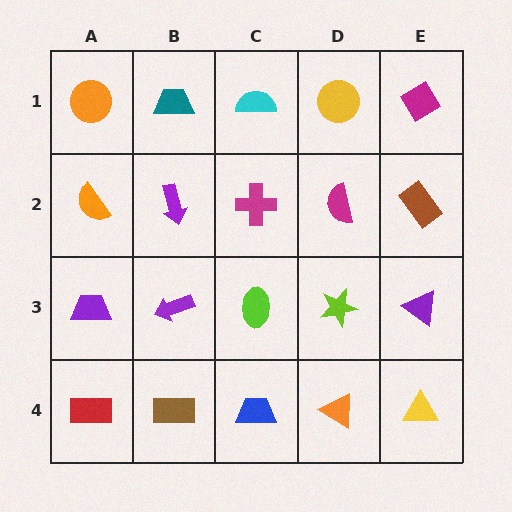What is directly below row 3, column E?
A yellow triangle.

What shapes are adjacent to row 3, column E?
A brown rectangle (row 2, column E), a yellow triangle (row 4, column E), a lime star (row 3, column D).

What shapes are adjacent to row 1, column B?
A purple arrow (row 2, column B), an orange circle (row 1, column A), a cyan semicircle (row 1, column C).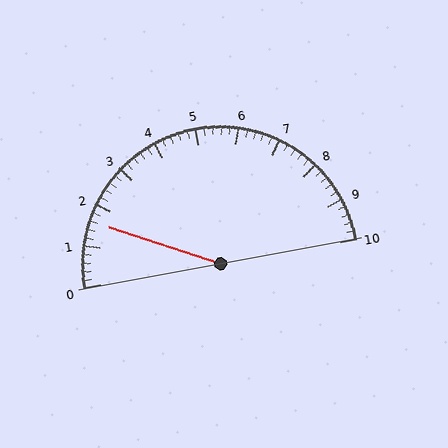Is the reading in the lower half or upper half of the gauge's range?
The reading is in the lower half of the range (0 to 10).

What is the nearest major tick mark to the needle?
The nearest major tick mark is 2.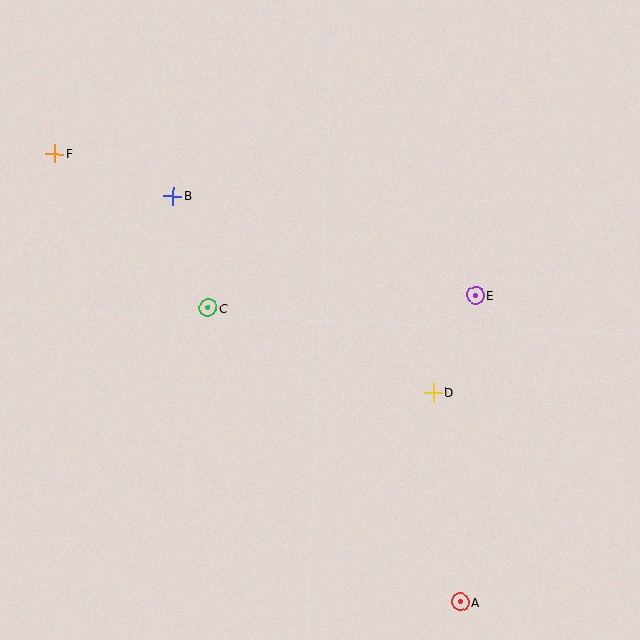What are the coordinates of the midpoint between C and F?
The midpoint between C and F is at (131, 231).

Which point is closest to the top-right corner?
Point E is closest to the top-right corner.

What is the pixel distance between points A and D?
The distance between A and D is 211 pixels.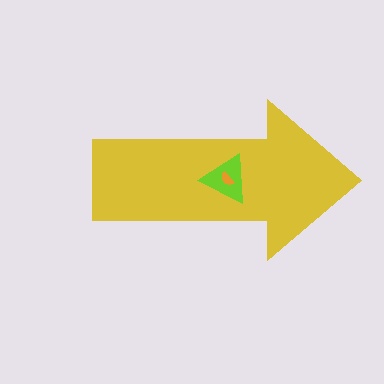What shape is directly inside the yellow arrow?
The lime triangle.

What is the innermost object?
The orange semicircle.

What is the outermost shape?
The yellow arrow.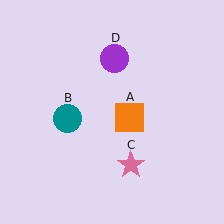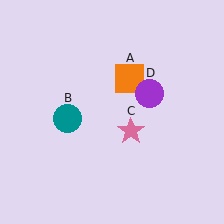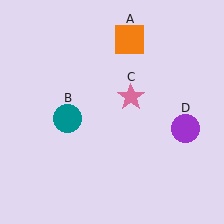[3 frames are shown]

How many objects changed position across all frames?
3 objects changed position: orange square (object A), pink star (object C), purple circle (object D).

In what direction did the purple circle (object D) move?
The purple circle (object D) moved down and to the right.